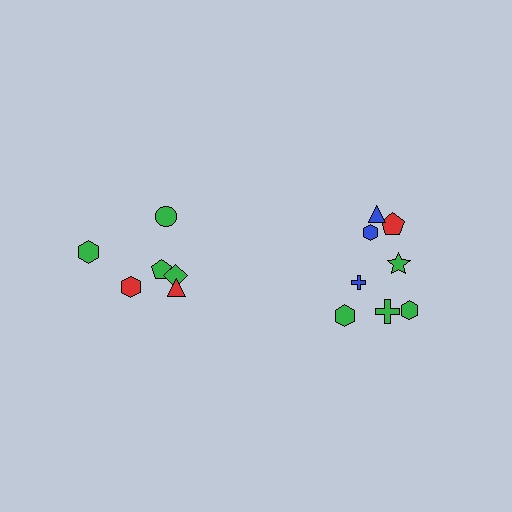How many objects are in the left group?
There are 6 objects.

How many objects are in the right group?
There are 8 objects.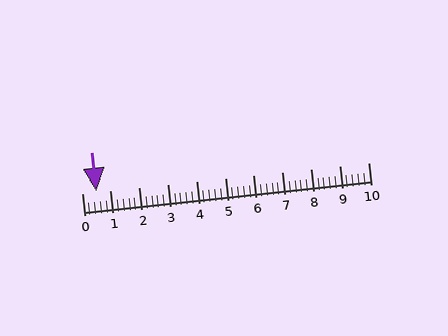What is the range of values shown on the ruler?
The ruler shows values from 0 to 10.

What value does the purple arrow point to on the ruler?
The purple arrow points to approximately 0.5.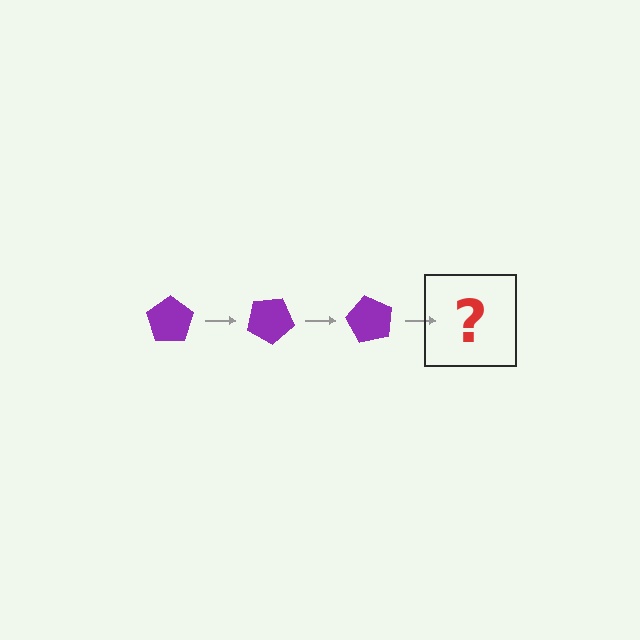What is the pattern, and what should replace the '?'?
The pattern is that the pentagon rotates 30 degrees each step. The '?' should be a purple pentagon rotated 90 degrees.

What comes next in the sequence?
The next element should be a purple pentagon rotated 90 degrees.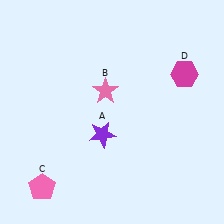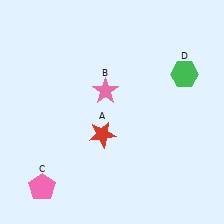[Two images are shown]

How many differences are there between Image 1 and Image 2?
There are 2 differences between the two images.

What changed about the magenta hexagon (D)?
In Image 1, D is magenta. In Image 2, it changed to green.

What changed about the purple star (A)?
In Image 1, A is purple. In Image 2, it changed to red.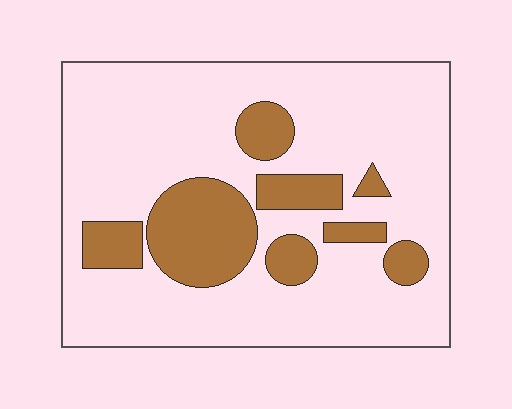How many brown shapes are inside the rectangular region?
8.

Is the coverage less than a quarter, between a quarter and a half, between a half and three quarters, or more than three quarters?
Less than a quarter.